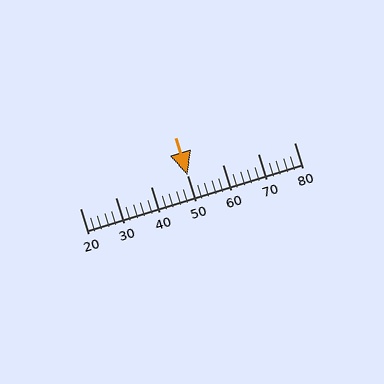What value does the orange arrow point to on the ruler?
The orange arrow points to approximately 50.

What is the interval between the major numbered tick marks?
The major tick marks are spaced 10 units apart.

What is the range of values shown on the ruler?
The ruler shows values from 20 to 80.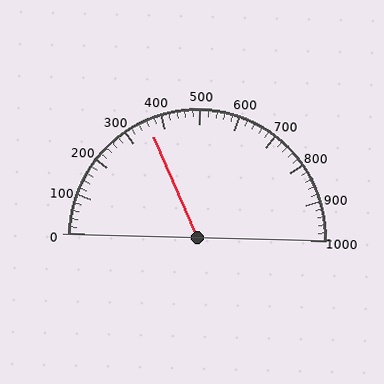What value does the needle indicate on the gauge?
The needle indicates approximately 360.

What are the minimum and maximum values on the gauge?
The gauge ranges from 0 to 1000.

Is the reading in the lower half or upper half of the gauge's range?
The reading is in the lower half of the range (0 to 1000).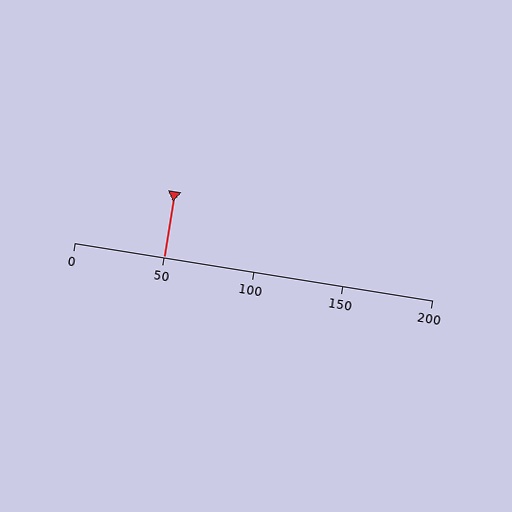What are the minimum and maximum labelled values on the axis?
The axis runs from 0 to 200.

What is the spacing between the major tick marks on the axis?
The major ticks are spaced 50 apart.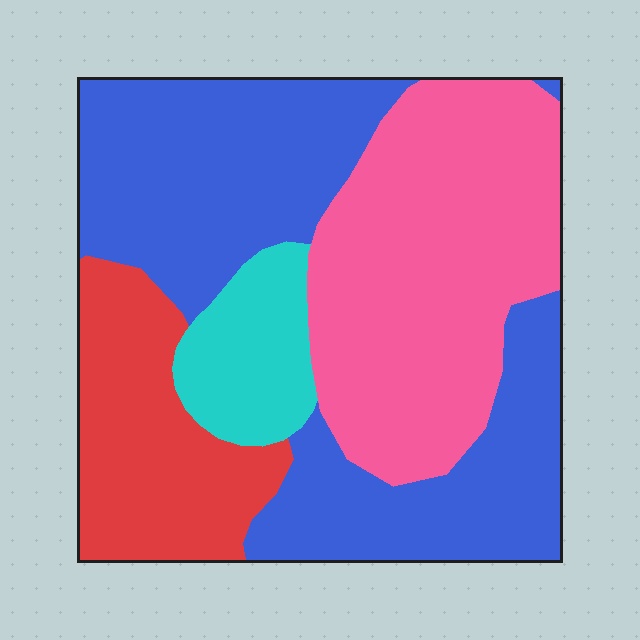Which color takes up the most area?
Blue, at roughly 40%.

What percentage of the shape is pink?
Pink covers 33% of the shape.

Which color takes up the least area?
Cyan, at roughly 10%.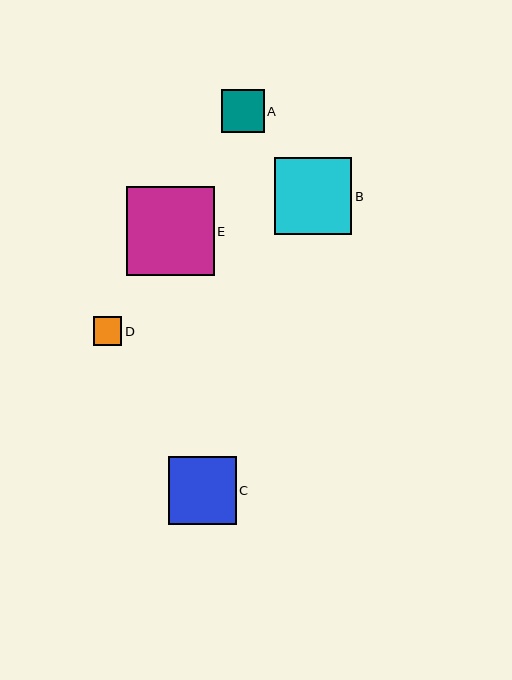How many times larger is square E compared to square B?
Square E is approximately 1.1 times the size of square B.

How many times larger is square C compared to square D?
Square C is approximately 2.4 times the size of square D.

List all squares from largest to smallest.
From largest to smallest: E, B, C, A, D.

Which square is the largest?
Square E is the largest with a size of approximately 88 pixels.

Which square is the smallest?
Square D is the smallest with a size of approximately 29 pixels.